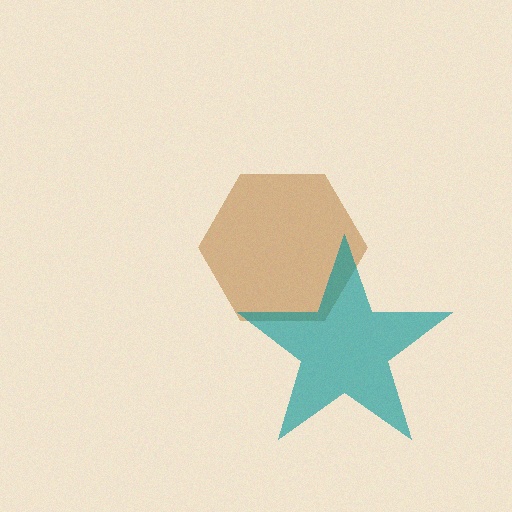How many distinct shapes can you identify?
There are 2 distinct shapes: a brown hexagon, a teal star.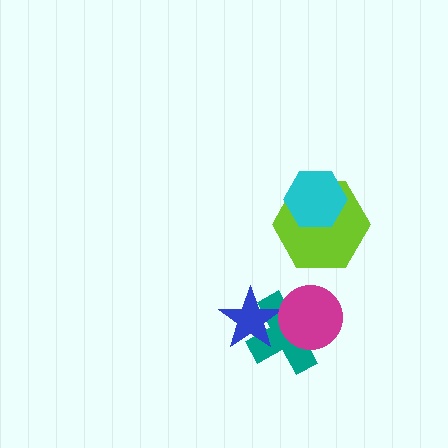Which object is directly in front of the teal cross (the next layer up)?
The blue star is directly in front of the teal cross.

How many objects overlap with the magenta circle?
1 object overlaps with the magenta circle.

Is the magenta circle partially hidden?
No, no other shape covers it.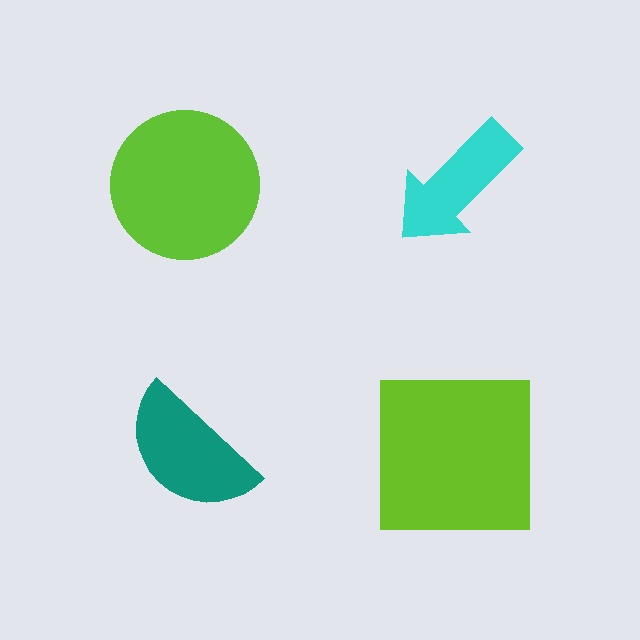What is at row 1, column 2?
A cyan arrow.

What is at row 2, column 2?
A lime square.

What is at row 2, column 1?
A teal semicircle.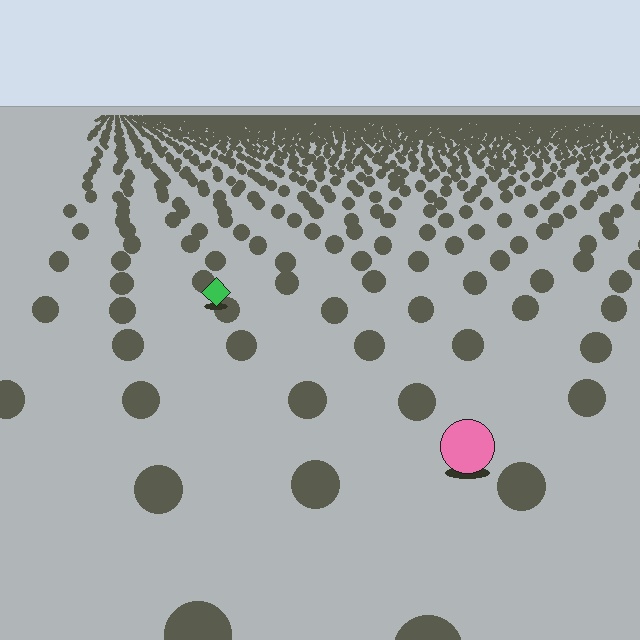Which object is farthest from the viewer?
The green diamond is farthest from the viewer. It appears smaller and the ground texture around it is denser.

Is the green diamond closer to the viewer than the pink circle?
No. The pink circle is closer — you can tell from the texture gradient: the ground texture is coarser near it.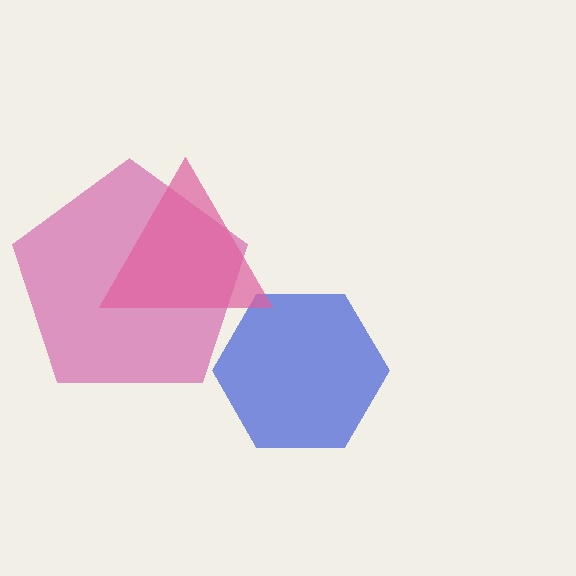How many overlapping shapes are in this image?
There are 3 overlapping shapes in the image.